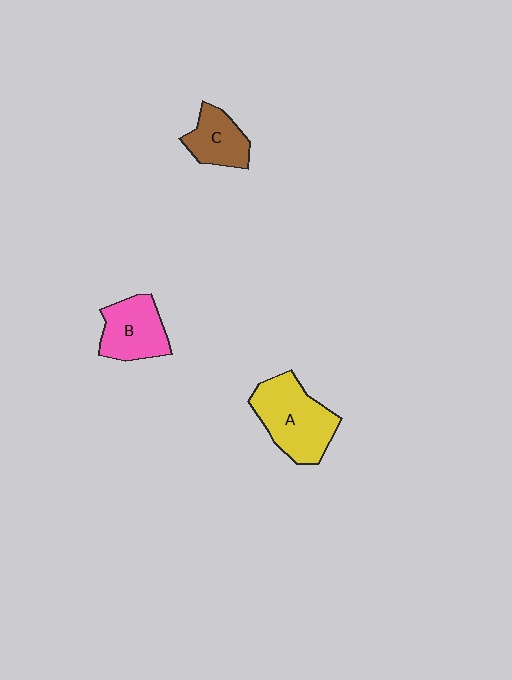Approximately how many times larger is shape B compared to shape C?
Approximately 1.3 times.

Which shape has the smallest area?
Shape C (brown).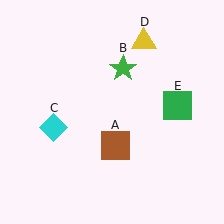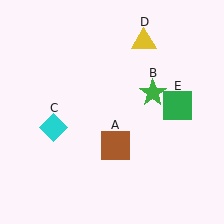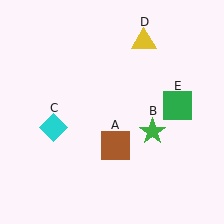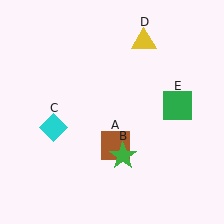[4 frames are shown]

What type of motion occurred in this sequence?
The green star (object B) rotated clockwise around the center of the scene.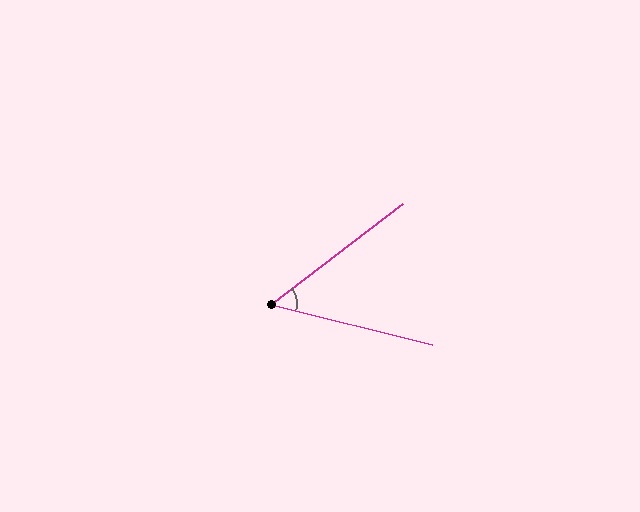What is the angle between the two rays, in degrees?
Approximately 51 degrees.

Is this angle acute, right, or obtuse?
It is acute.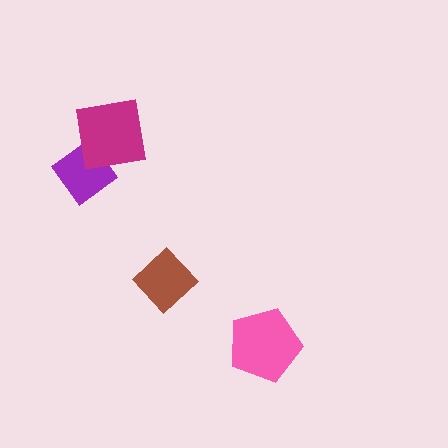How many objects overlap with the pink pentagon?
0 objects overlap with the pink pentagon.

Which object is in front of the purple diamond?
The magenta square is in front of the purple diamond.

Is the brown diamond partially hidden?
No, no other shape covers it.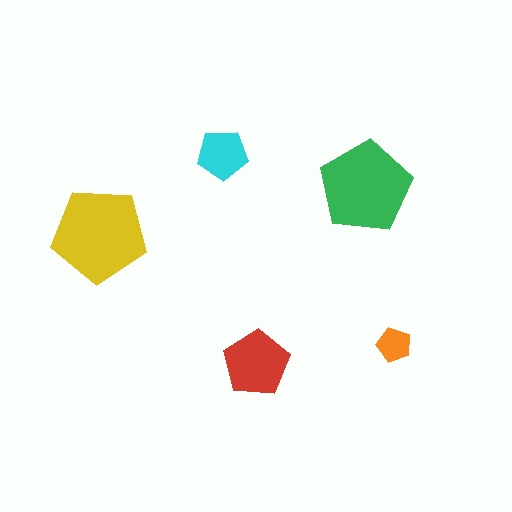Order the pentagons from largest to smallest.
the yellow one, the green one, the red one, the cyan one, the orange one.